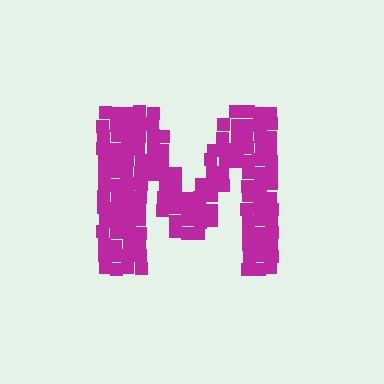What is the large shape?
The large shape is the letter M.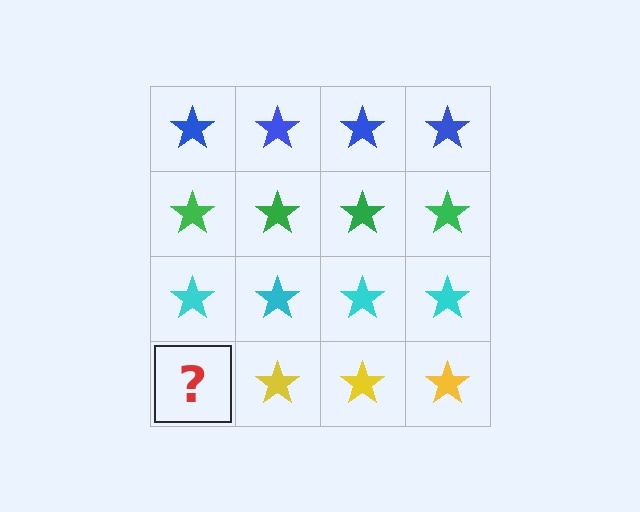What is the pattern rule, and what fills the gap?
The rule is that each row has a consistent color. The gap should be filled with a yellow star.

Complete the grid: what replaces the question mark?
The question mark should be replaced with a yellow star.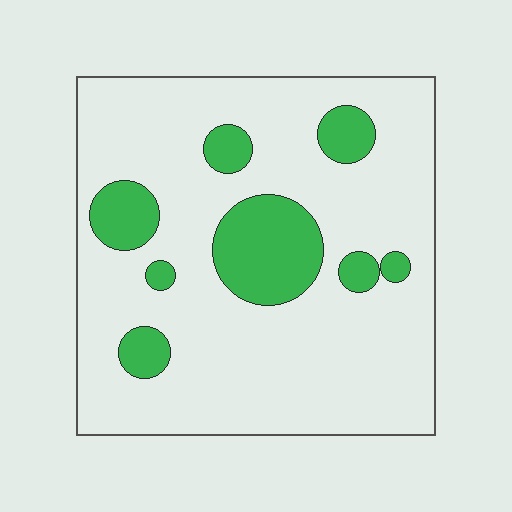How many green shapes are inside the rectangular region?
8.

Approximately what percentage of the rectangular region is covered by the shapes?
Approximately 20%.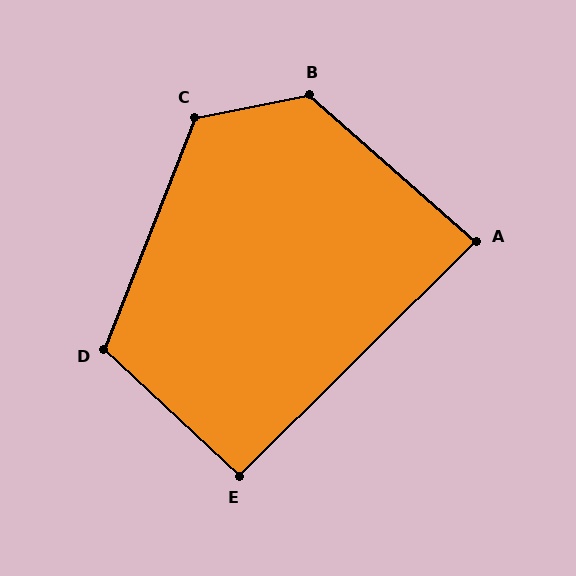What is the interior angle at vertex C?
Approximately 123 degrees (obtuse).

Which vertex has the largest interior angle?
B, at approximately 127 degrees.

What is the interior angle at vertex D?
Approximately 112 degrees (obtuse).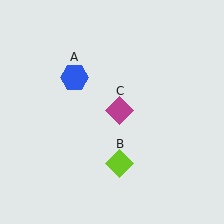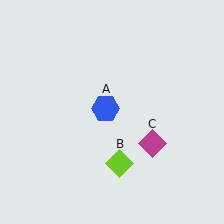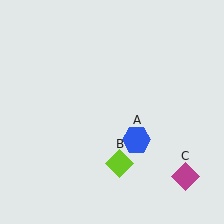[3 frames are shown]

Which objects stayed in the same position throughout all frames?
Lime diamond (object B) remained stationary.